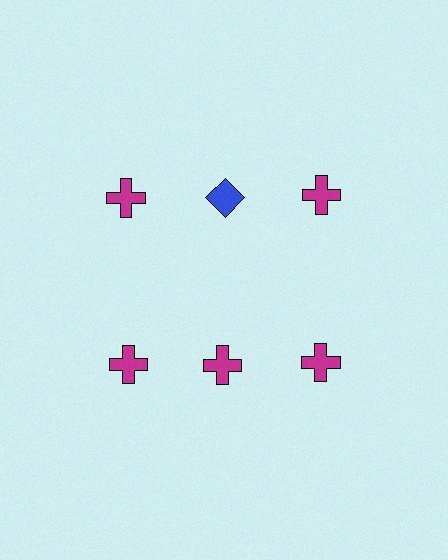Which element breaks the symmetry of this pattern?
The blue diamond in the top row, second from left column breaks the symmetry. All other shapes are magenta crosses.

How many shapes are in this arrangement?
There are 6 shapes arranged in a grid pattern.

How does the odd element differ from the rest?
It differs in both color (blue instead of magenta) and shape (diamond instead of cross).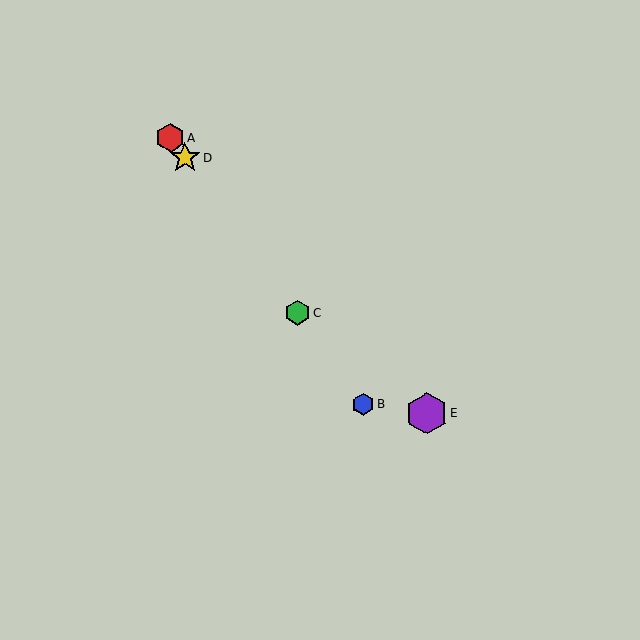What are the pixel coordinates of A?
Object A is at (170, 138).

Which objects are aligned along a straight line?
Objects A, B, C, D are aligned along a straight line.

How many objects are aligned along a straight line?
4 objects (A, B, C, D) are aligned along a straight line.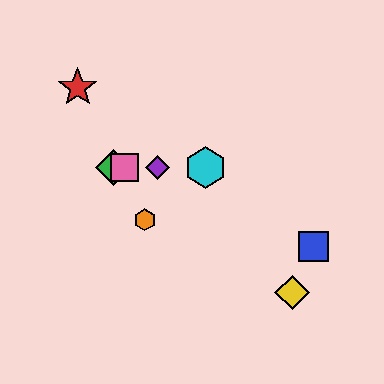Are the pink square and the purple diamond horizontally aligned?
Yes, both are at y≈168.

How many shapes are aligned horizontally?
4 shapes (the green diamond, the purple diamond, the cyan hexagon, the pink square) are aligned horizontally.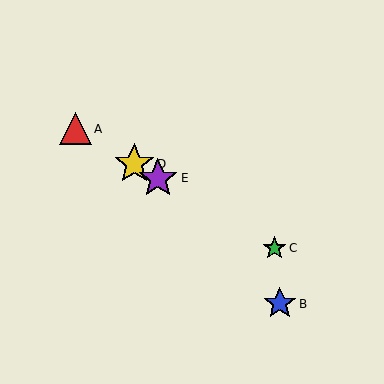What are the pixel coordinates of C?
Object C is at (274, 248).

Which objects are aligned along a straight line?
Objects A, C, D, E are aligned along a straight line.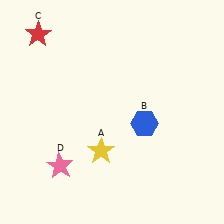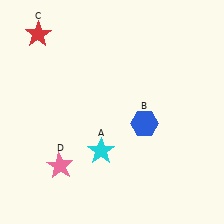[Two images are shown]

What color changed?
The star (A) changed from yellow in Image 1 to cyan in Image 2.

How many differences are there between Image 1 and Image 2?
There is 1 difference between the two images.